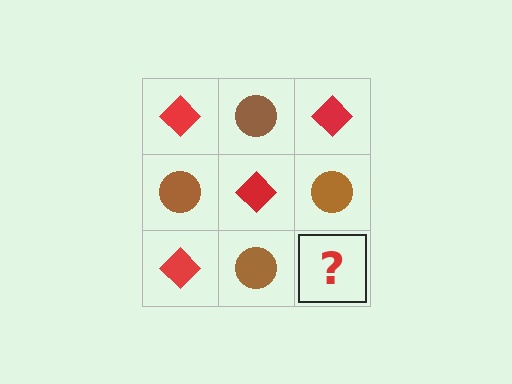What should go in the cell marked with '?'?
The missing cell should contain a red diamond.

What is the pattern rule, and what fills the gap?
The rule is that it alternates red diamond and brown circle in a checkerboard pattern. The gap should be filled with a red diamond.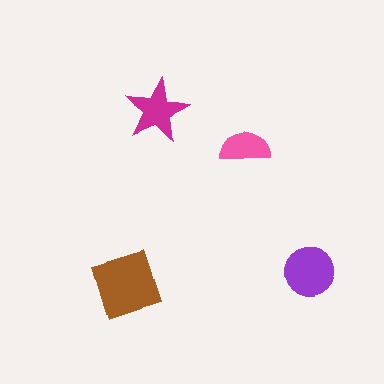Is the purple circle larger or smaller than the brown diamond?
Smaller.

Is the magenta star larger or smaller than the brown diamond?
Smaller.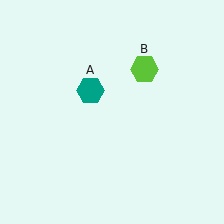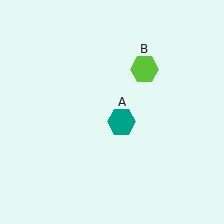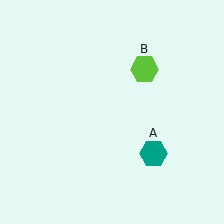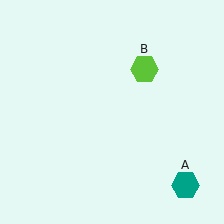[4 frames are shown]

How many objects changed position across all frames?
1 object changed position: teal hexagon (object A).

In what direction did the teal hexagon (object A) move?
The teal hexagon (object A) moved down and to the right.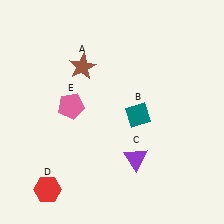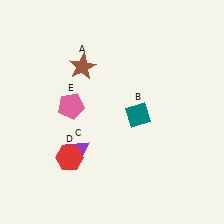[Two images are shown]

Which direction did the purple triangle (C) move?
The purple triangle (C) moved left.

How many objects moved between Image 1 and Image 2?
2 objects moved between the two images.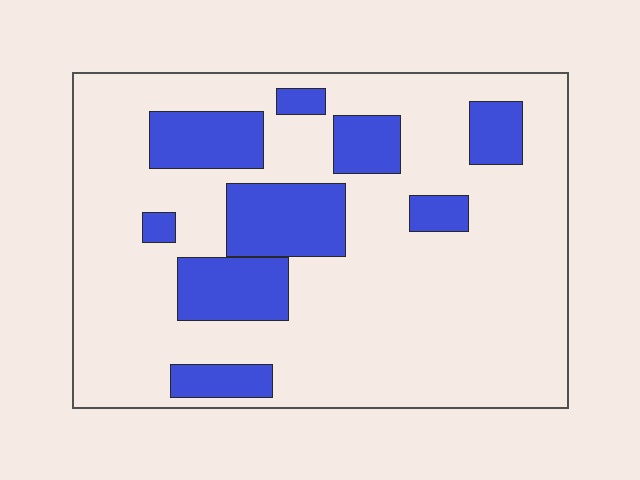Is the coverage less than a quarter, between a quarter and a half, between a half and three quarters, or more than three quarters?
Less than a quarter.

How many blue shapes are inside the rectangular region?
9.